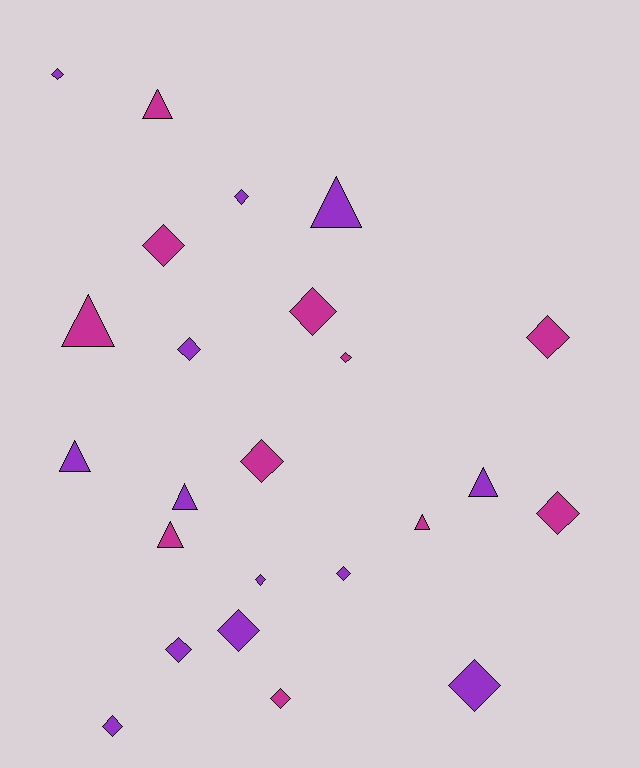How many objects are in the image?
There are 24 objects.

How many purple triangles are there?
There are 4 purple triangles.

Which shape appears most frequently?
Diamond, with 16 objects.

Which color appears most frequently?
Purple, with 13 objects.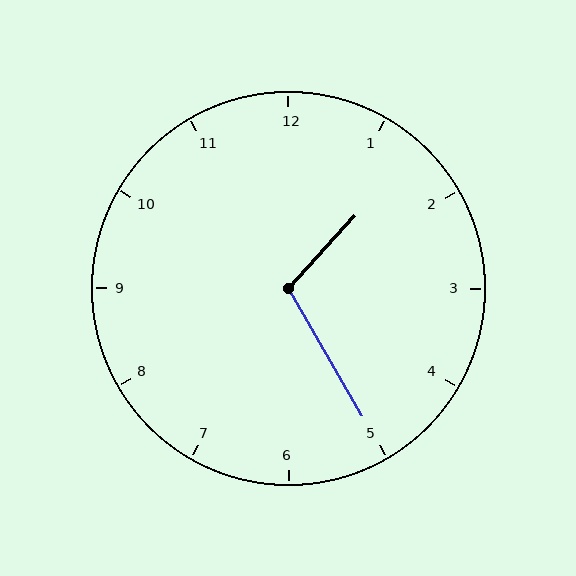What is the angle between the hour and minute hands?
Approximately 108 degrees.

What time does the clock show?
1:25.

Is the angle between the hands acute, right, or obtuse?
It is obtuse.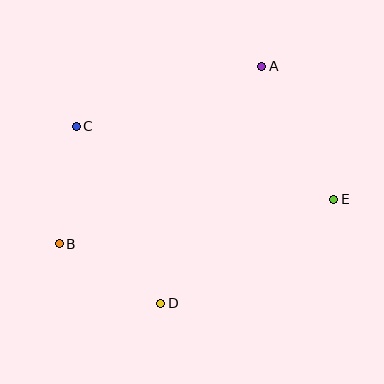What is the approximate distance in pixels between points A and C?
The distance between A and C is approximately 195 pixels.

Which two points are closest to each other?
Points B and D are closest to each other.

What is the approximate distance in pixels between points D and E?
The distance between D and E is approximately 202 pixels.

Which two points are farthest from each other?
Points B and E are farthest from each other.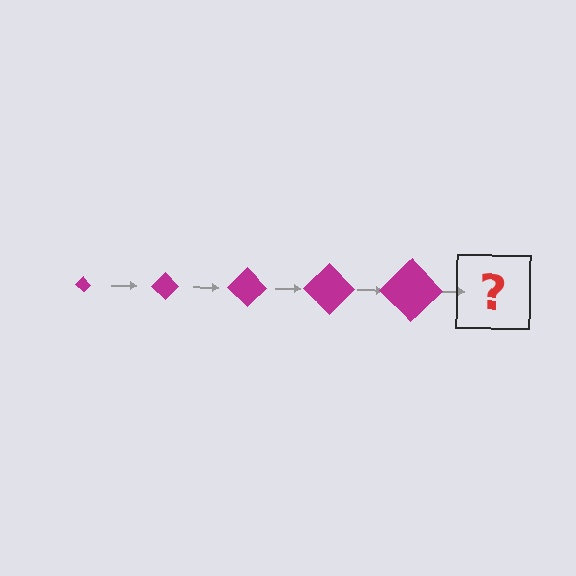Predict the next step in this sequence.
The next step is a magenta diamond, larger than the previous one.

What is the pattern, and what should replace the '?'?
The pattern is that the diamond gets progressively larger each step. The '?' should be a magenta diamond, larger than the previous one.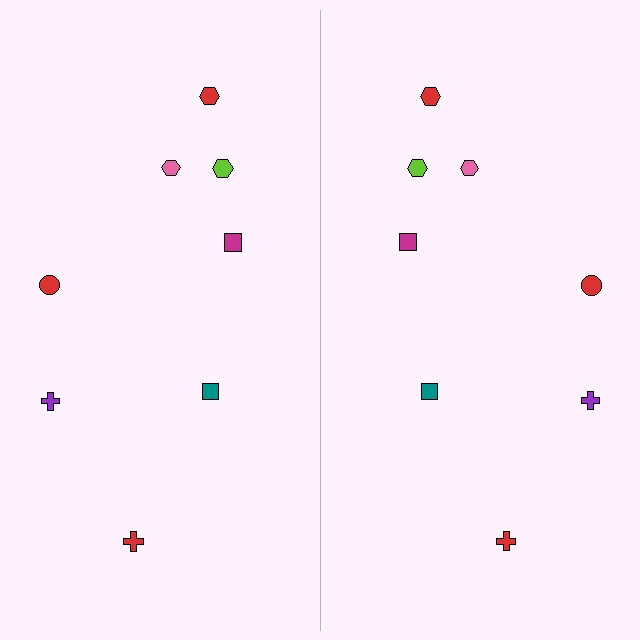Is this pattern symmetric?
Yes, this pattern has bilateral (reflection) symmetry.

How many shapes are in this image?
There are 16 shapes in this image.